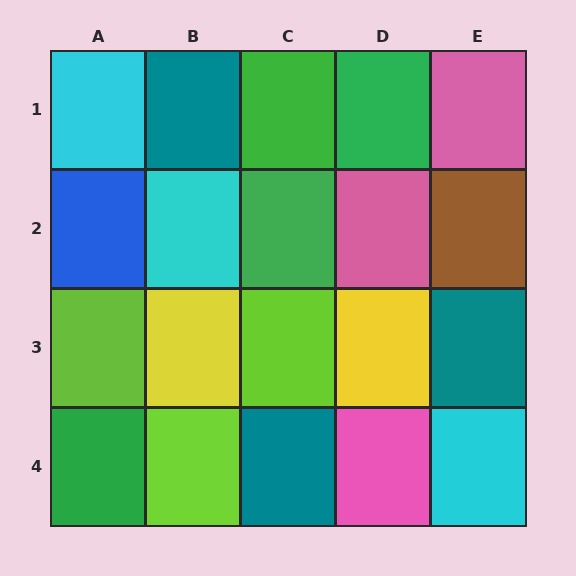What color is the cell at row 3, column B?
Yellow.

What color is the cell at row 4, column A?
Green.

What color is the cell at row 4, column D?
Pink.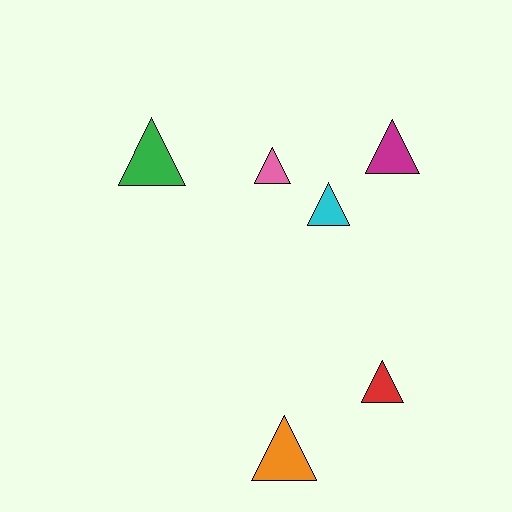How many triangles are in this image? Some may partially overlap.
There are 6 triangles.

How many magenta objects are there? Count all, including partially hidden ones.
There is 1 magenta object.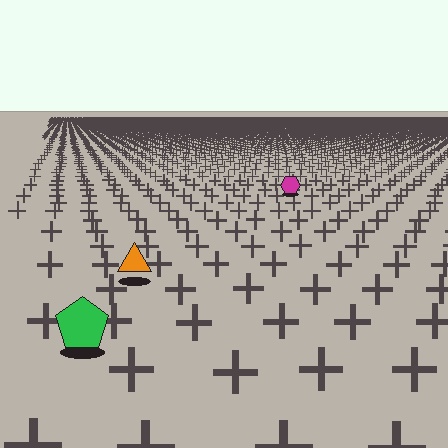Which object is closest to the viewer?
The green pentagon is closest. The texture marks near it are larger and more spread out.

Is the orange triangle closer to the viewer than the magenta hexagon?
Yes. The orange triangle is closer — you can tell from the texture gradient: the ground texture is coarser near it.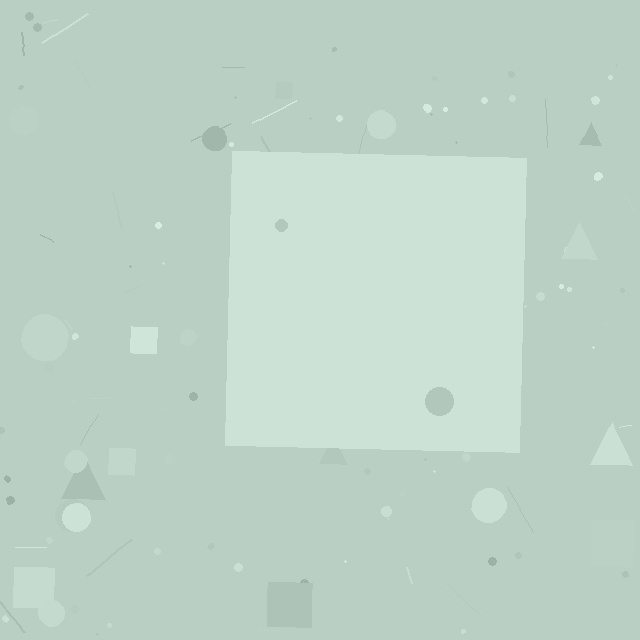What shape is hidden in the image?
A square is hidden in the image.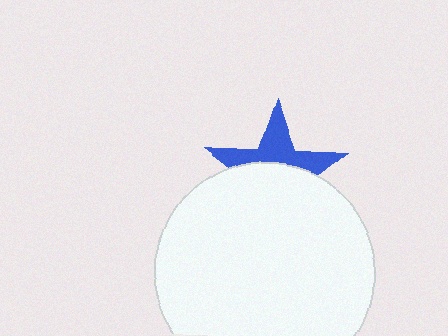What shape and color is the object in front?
The object in front is a white circle.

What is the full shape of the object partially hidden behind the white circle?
The partially hidden object is a blue star.